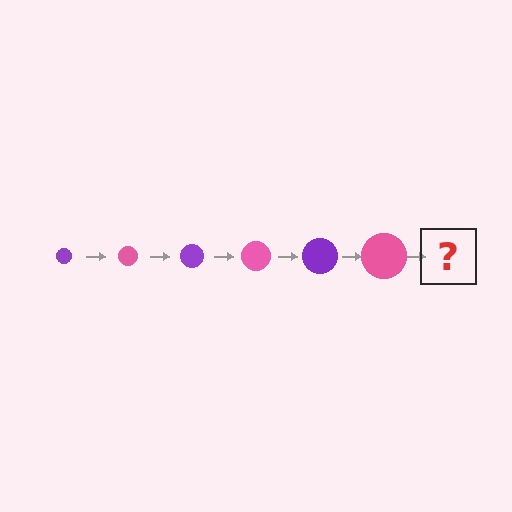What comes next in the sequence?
The next element should be a purple circle, larger than the previous one.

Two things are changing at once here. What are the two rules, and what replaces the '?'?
The two rules are that the circle grows larger each step and the color cycles through purple and pink. The '?' should be a purple circle, larger than the previous one.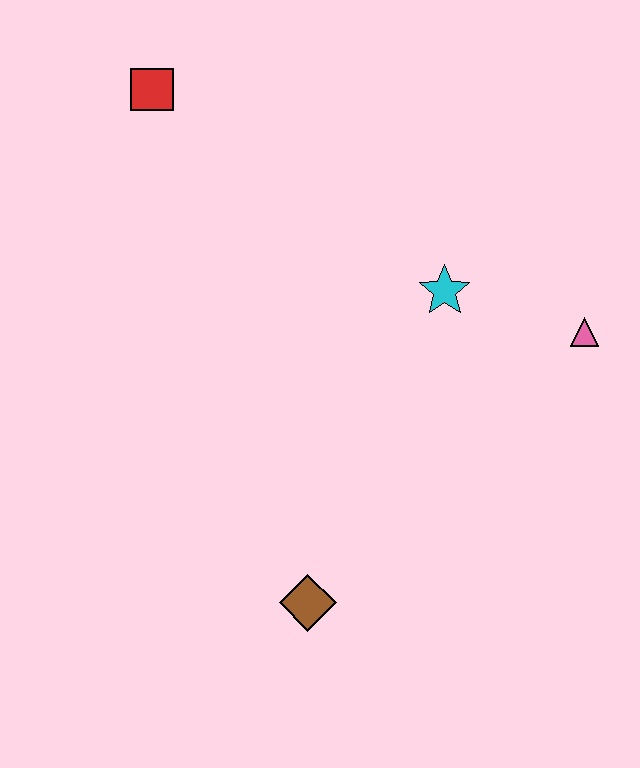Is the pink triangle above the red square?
No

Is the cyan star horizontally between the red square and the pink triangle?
Yes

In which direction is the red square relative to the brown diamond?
The red square is above the brown diamond.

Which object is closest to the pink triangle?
The cyan star is closest to the pink triangle.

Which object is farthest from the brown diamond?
The red square is farthest from the brown diamond.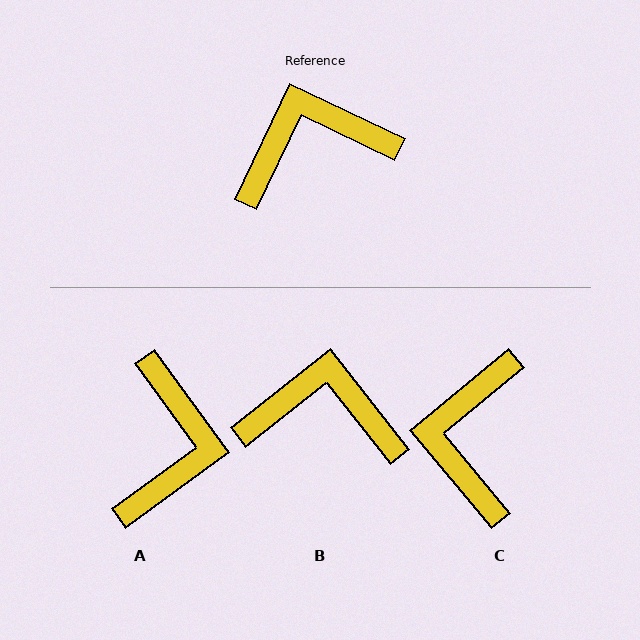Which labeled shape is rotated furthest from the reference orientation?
A, about 119 degrees away.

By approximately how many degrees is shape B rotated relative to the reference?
Approximately 26 degrees clockwise.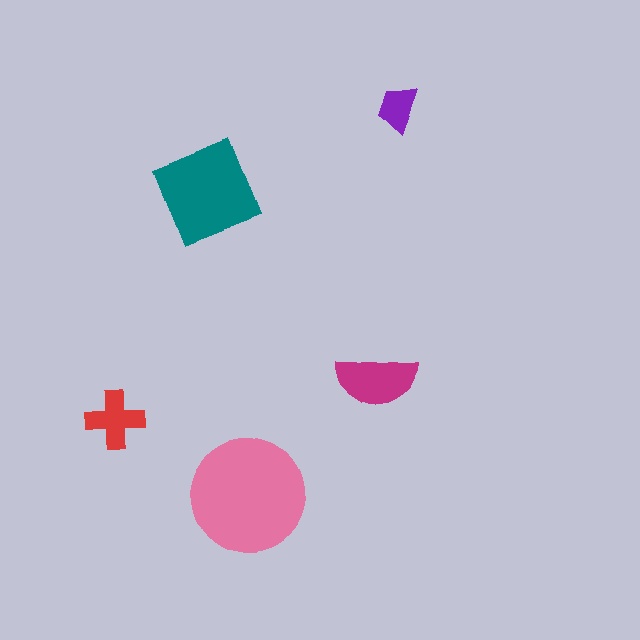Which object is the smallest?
The purple trapezoid.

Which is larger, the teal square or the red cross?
The teal square.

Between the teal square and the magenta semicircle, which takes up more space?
The teal square.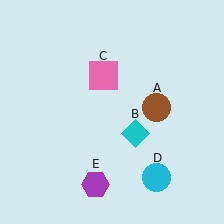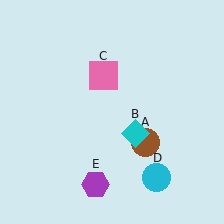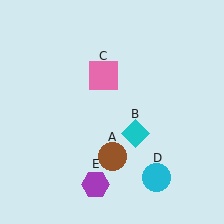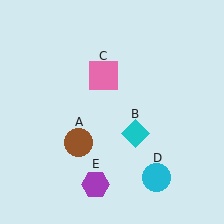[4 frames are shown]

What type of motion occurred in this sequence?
The brown circle (object A) rotated clockwise around the center of the scene.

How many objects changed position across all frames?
1 object changed position: brown circle (object A).